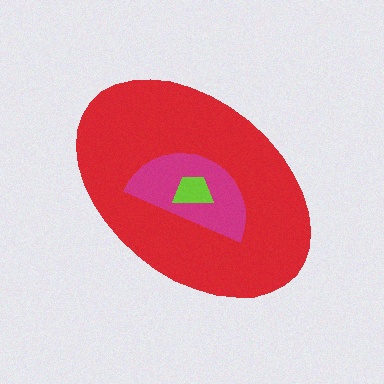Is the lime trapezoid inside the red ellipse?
Yes.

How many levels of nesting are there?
3.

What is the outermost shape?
The red ellipse.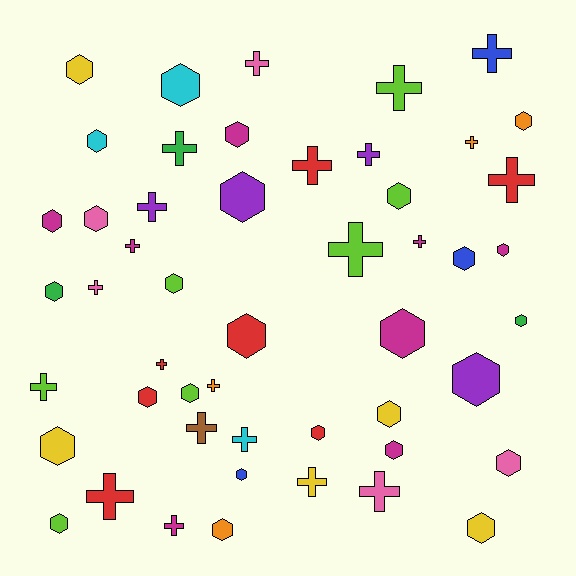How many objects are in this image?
There are 50 objects.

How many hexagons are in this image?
There are 28 hexagons.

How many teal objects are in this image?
There are no teal objects.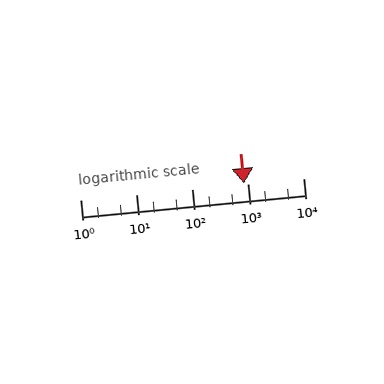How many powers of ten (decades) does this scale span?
The scale spans 4 decades, from 1 to 10000.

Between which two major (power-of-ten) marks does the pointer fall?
The pointer is between 100 and 1000.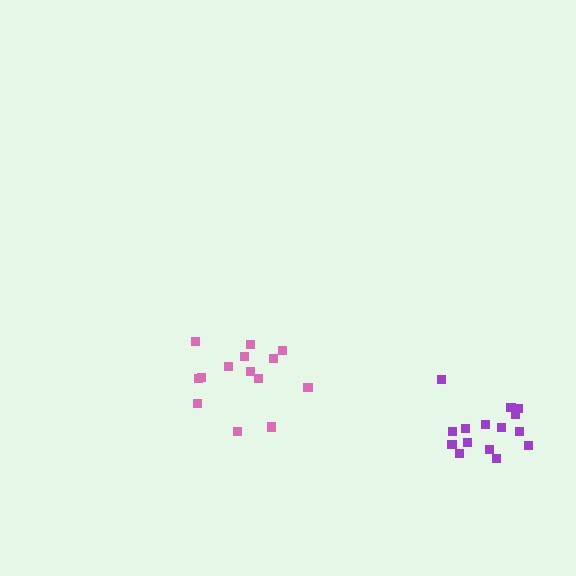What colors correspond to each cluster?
The clusters are colored: pink, purple.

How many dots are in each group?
Group 1: 14 dots, Group 2: 15 dots (29 total).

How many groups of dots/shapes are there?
There are 2 groups.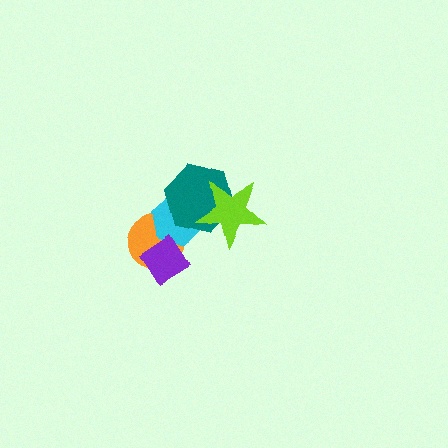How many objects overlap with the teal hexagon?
2 objects overlap with the teal hexagon.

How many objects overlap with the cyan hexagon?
4 objects overlap with the cyan hexagon.